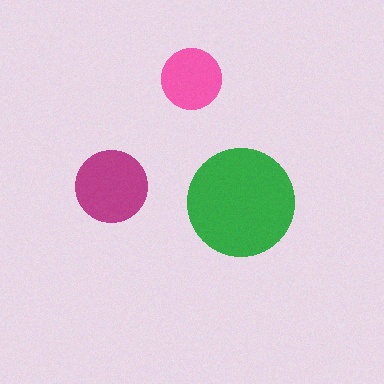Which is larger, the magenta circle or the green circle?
The green one.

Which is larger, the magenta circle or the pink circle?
The magenta one.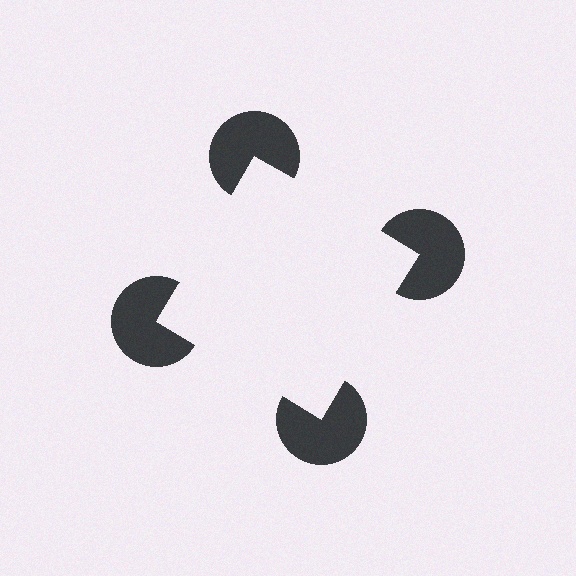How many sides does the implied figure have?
4 sides.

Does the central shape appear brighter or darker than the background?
It typically appears slightly brighter than the background, even though no actual brightness change is drawn.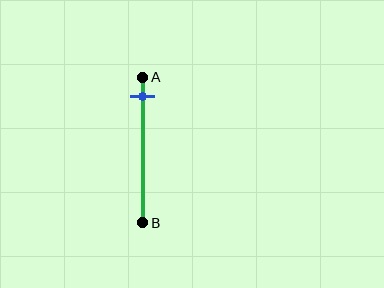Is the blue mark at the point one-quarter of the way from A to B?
No, the mark is at about 15% from A, not at the 25% one-quarter point.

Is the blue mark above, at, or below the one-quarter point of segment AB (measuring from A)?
The blue mark is above the one-quarter point of segment AB.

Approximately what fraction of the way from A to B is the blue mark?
The blue mark is approximately 15% of the way from A to B.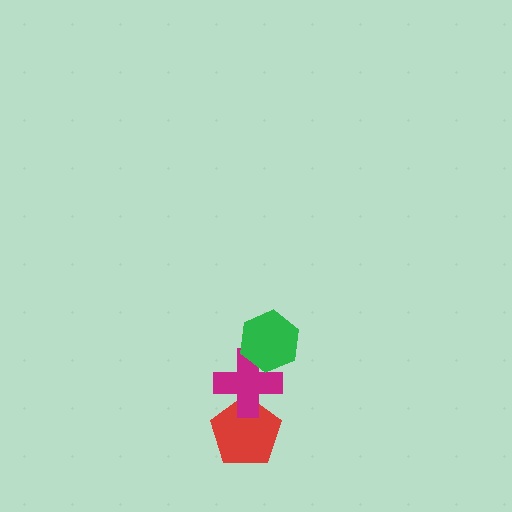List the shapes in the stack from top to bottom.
From top to bottom: the green hexagon, the magenta cross, the red pentagon.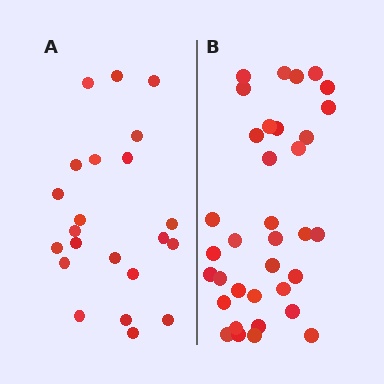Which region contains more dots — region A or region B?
Region B (the right region) has more dots.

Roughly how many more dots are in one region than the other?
Region B has approximately 15 more dots than region A.